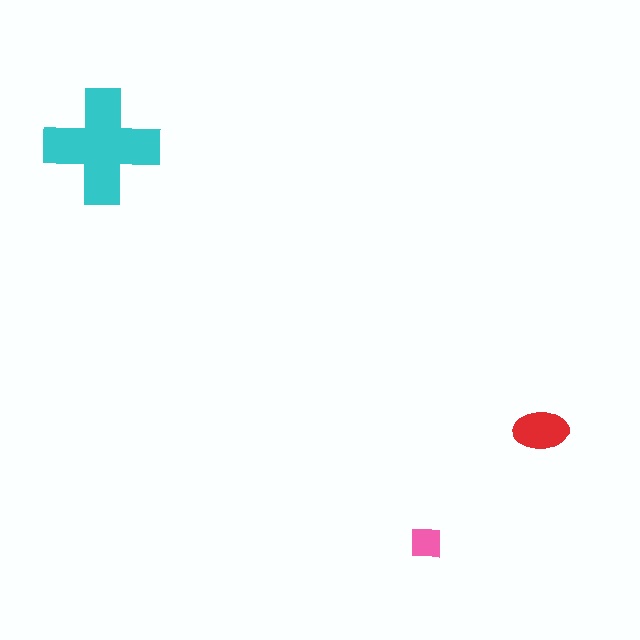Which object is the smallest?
The pink square.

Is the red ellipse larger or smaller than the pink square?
Larger.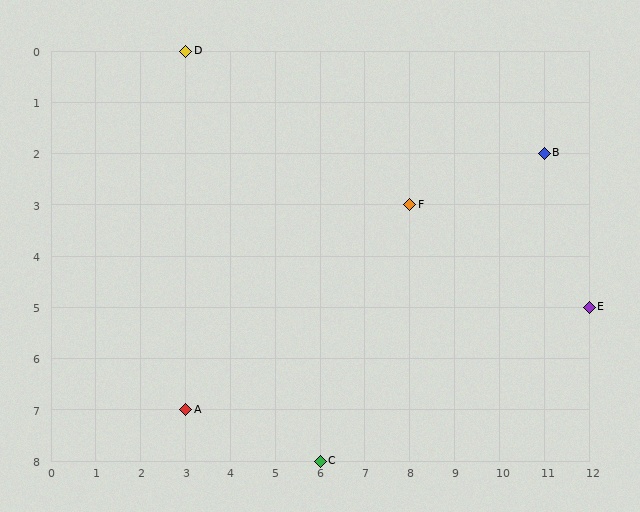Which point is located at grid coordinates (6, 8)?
Point C is at (6, 8).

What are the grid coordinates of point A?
Point A is at grid coordinates (3, 7).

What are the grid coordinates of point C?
Point C is at grid coordinates (6, 8).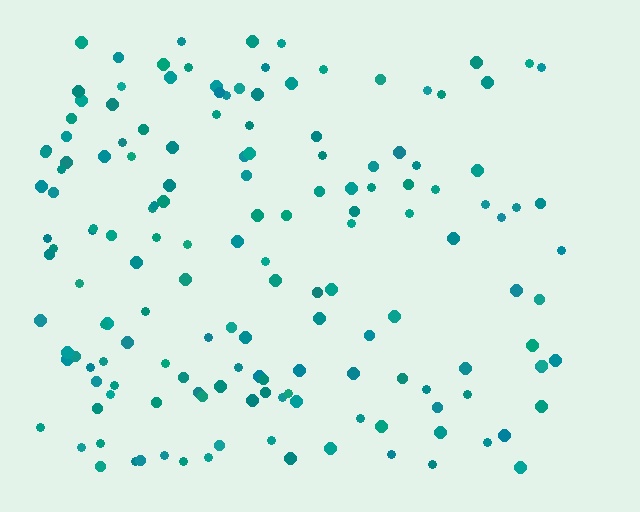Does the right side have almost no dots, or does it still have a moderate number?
Still a moderate number, just noticeably fewer than the left.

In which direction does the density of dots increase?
From right to left, with the left side densest.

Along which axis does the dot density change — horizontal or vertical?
Horizontal.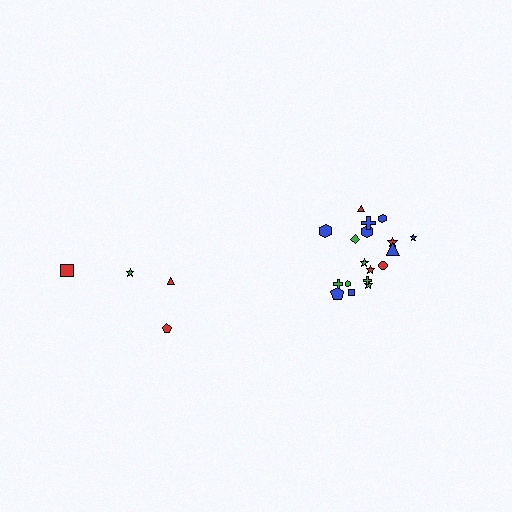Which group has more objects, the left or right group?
The right group.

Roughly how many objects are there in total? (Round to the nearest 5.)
Roughly 20 objects in total.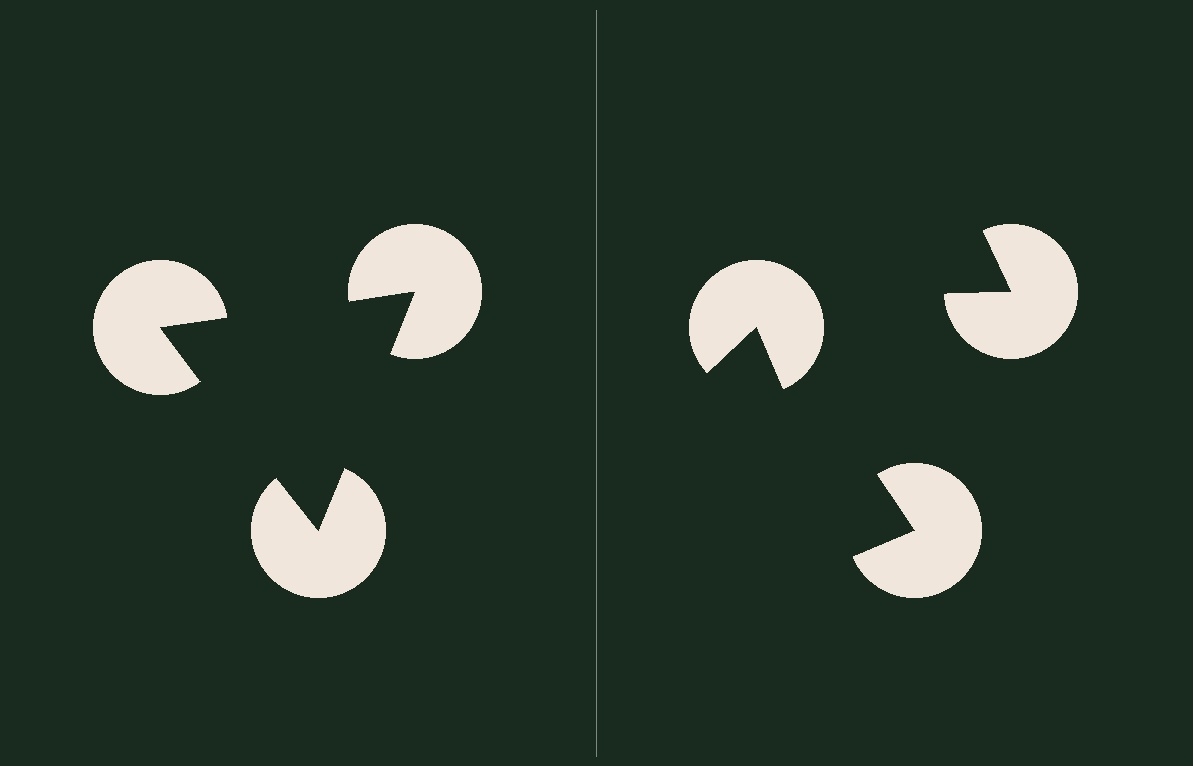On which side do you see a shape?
An illusory triangle appears on the left side. On the right side the wedge cuts are rotated, so no coherent shape forms.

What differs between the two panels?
The pac-man discs are positioned identically on both sides; only the wedge orientations differ. On the left they align to a triangle; on the right they are misaligned.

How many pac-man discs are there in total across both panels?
6 — 3 on each side.